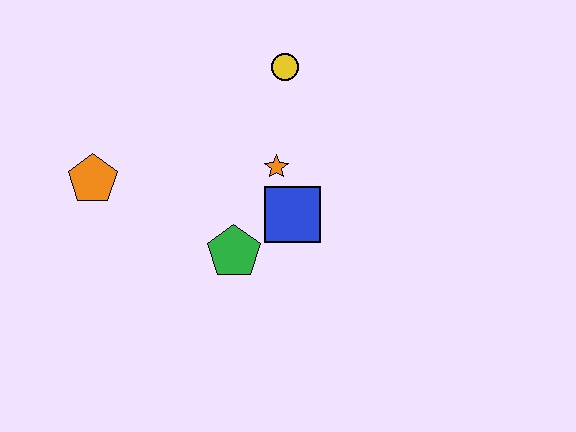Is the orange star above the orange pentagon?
Yes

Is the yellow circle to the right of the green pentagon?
Yes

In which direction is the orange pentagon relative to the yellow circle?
The orange pentagon is to the left of the yellow circle.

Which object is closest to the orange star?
The blue square is closest to the orange star.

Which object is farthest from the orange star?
The orange pentagon is farthest from the orange star.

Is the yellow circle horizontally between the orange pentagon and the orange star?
No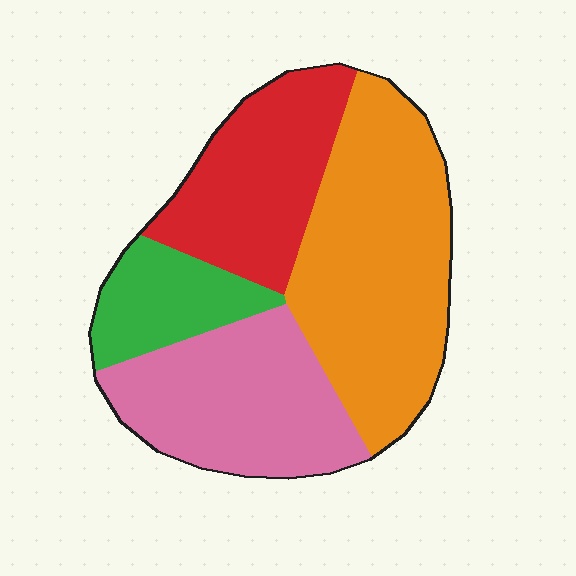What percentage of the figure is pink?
Pink takes up between a sixth and a third of the figure.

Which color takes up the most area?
Orange, at roughly 40%.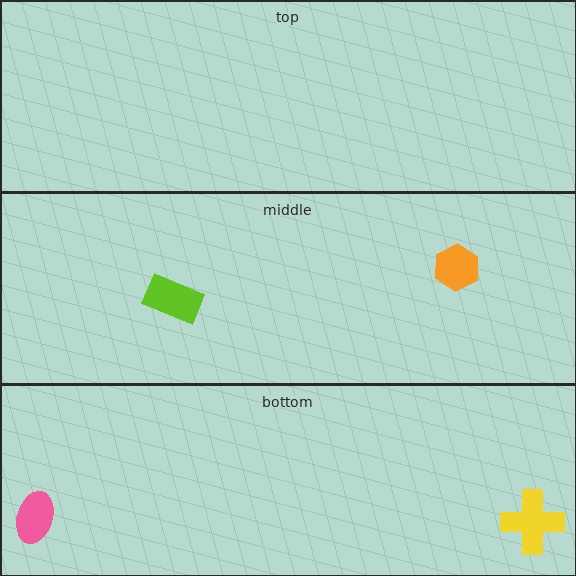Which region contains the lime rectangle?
The middle region.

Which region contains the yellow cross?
The bottom region.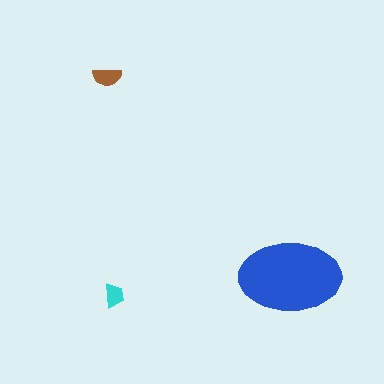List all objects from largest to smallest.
The blue ellipse, the brown semicircle, the cyan trapezoid.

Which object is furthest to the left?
The brown semicircle is leftmost.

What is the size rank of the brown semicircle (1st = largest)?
2nd.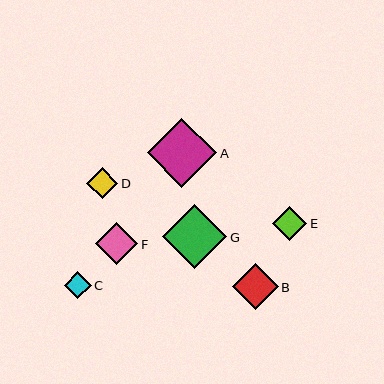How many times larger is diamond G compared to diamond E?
Diamond G is approximately 1.9 times the size of diamond E.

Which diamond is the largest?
Diamond A is the largest with a size of approximately 69 pixels.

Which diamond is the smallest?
Diamond C is the smallest with a size of approximately 27 pixels.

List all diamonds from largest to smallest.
From largest to smallest: A, G, B, F, E, D, C.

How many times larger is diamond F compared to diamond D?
Diamond F is approximately 1.4 times the size of diamond D.